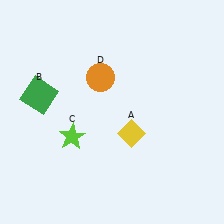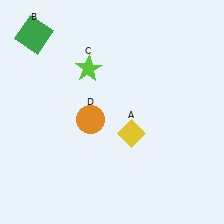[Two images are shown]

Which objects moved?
The objects that moved are: the green square (B), the lime star (C), the orange circle (D).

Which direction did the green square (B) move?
The green square (B) moved up.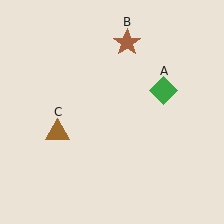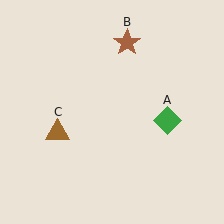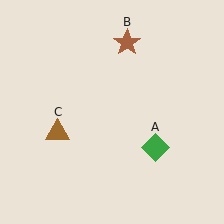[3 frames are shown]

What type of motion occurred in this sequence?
The green diamond (object A) rotated clockwise around the center of the scene.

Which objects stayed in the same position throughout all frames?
Brown star (object B) and brown triangle (object C) remained stationary.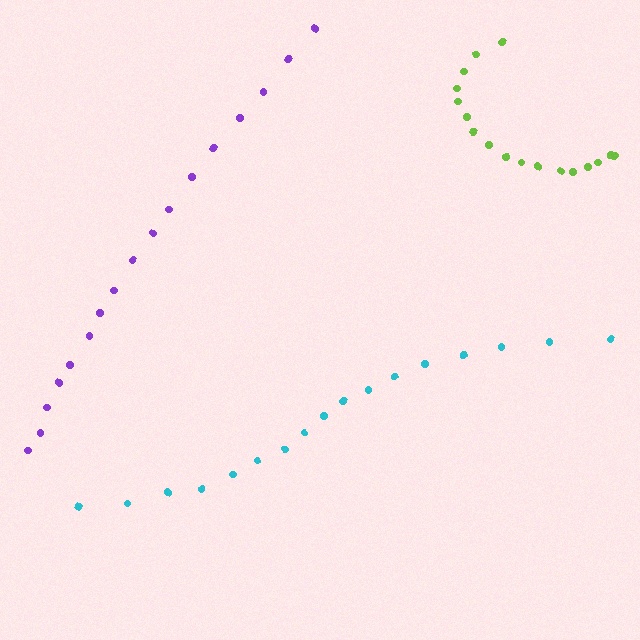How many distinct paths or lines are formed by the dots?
There are 3 distinct paths.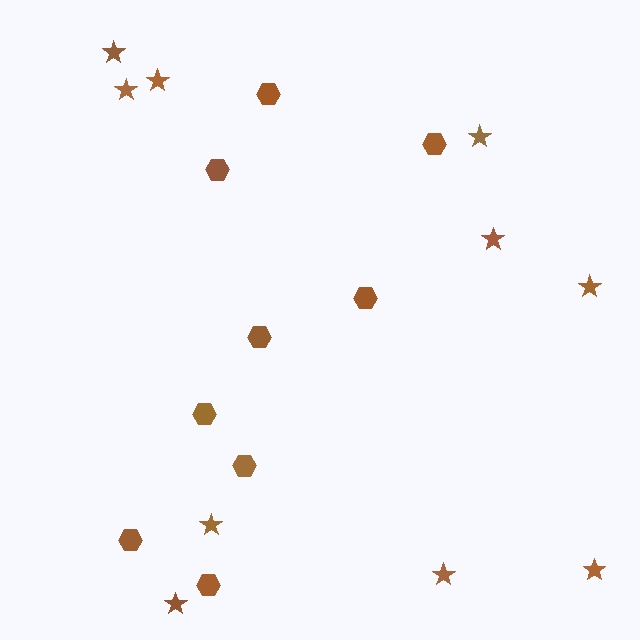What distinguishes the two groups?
There are 2 groups: one group of hexagons (9) and one group of stars (10).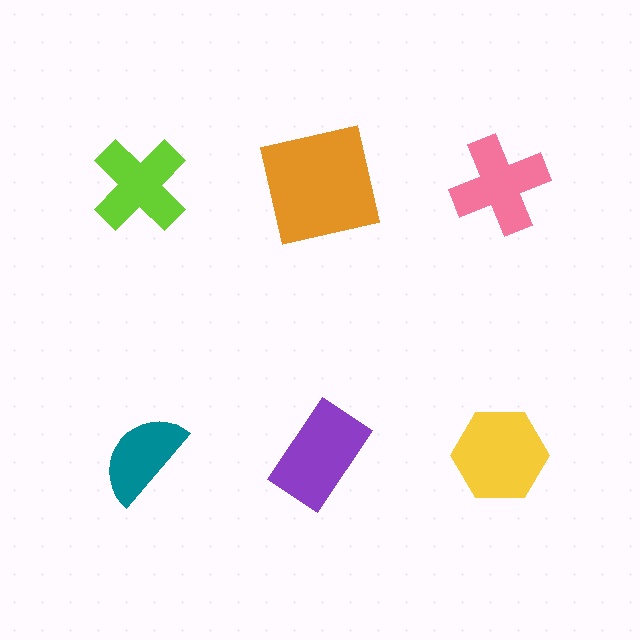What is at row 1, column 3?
A pink cross.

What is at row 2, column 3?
A yellow hexagon.